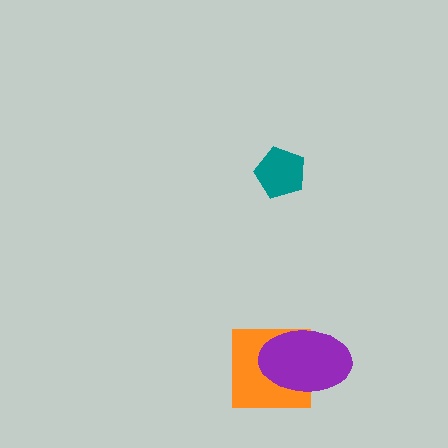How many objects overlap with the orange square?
1 object overlaps with the orange square.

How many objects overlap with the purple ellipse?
1 object overlaps with the purple ellipse.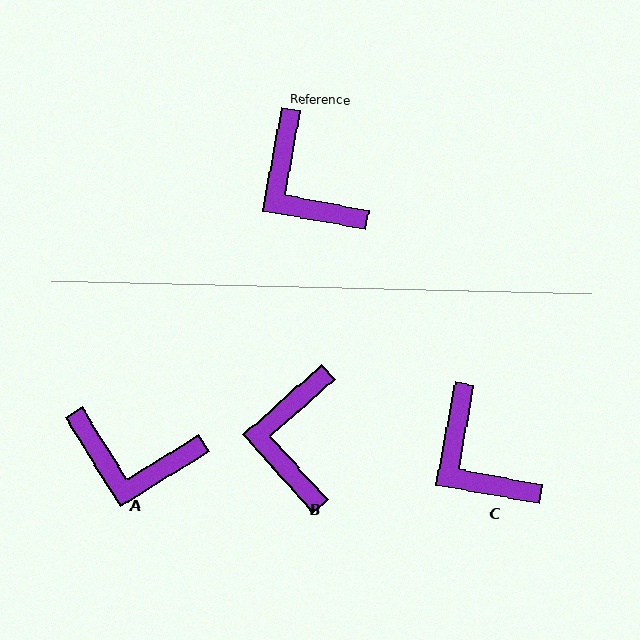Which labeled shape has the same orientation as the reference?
C.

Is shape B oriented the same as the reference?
No, it is off by about 38 degrees.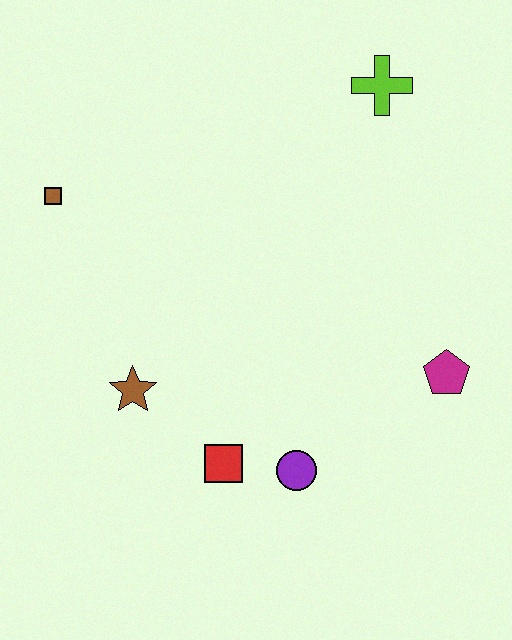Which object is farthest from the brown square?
The magenta pentagon is farthest from the brown square.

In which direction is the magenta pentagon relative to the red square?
The magenta pentagon is to the right of the red square.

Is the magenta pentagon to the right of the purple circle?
Yes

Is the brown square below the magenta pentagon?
No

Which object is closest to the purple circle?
The red square is closest to the purple circle.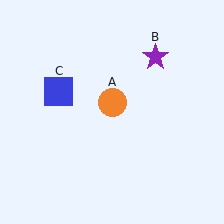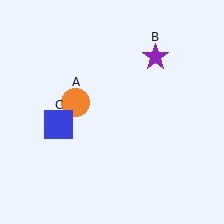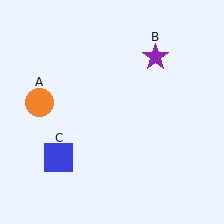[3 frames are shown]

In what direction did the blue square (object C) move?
The blue square (object C) moved down.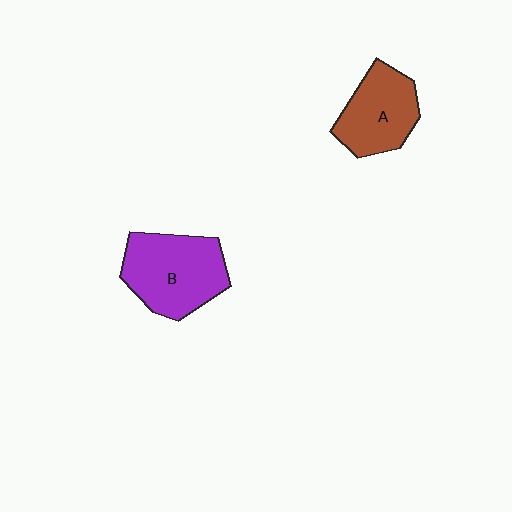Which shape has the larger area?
Shape B (purple).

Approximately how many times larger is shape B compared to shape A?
Approximately 1.3 times.